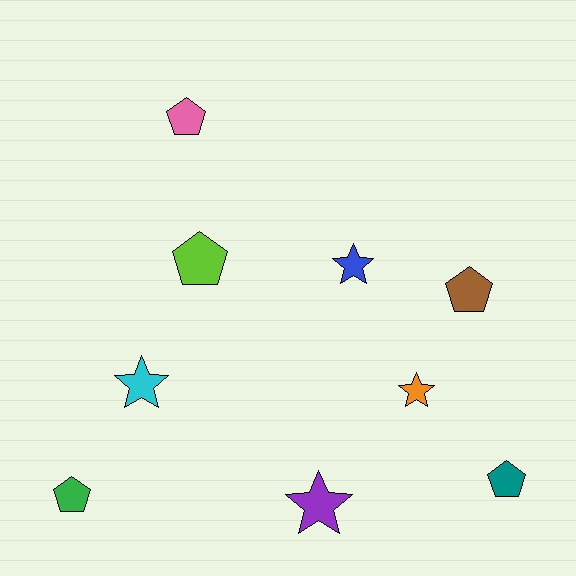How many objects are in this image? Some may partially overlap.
There are 9 objects.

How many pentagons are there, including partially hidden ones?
There are 5 pentagons.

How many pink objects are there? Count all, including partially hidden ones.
There is 1 pink object.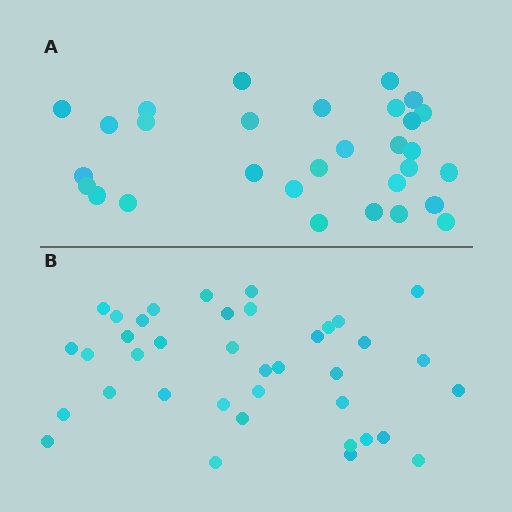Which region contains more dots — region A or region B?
Region B (the bottom region) has more dots.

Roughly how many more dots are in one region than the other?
Region B has roughly 8 or so more dots than region A.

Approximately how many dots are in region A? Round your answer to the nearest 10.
About 30 dots.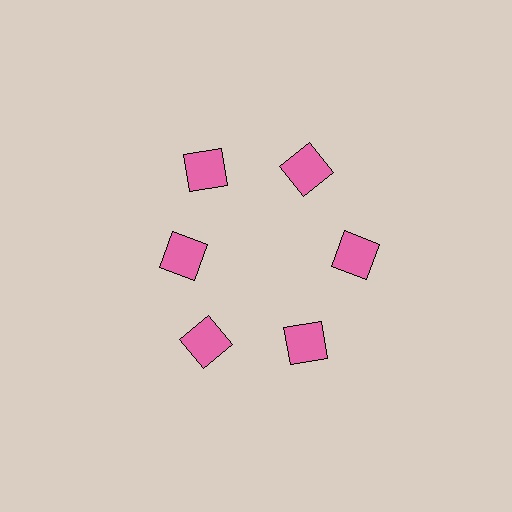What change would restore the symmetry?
The symmetry would be restored by moving it outward, back onto the ring so that all 6 squares sit at equal angles and equal distance from the center.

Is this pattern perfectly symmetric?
No. The 6 pink squares are arranged in a ring, but one element near the 9 o'clock position is pulled inward toward the center, breaking the 6-fold rotational symmetry.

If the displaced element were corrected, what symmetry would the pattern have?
It would have 6-fold rotational symmetry — the pattern would map onto itself every 60 degrees.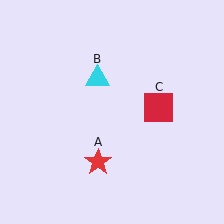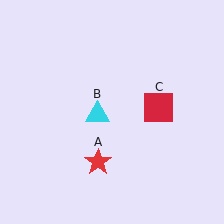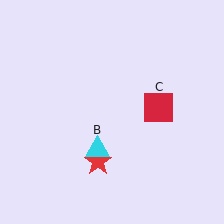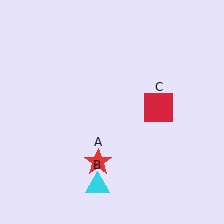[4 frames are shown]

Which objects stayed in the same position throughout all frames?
Red star (object A) and red square (object C) remained stationary.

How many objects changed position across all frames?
1 object changed position: cyan triangle (object B).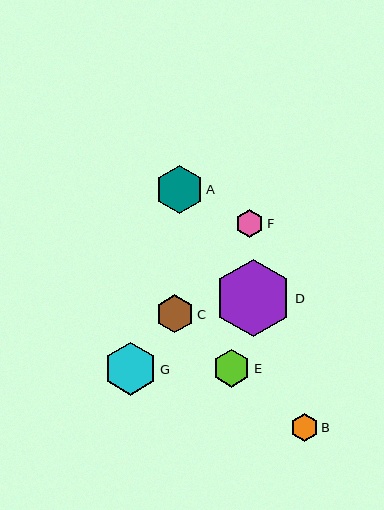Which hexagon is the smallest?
Hexagon B is the smallest with a size of approximately 28 pixels.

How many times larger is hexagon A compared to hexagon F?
Hexagon A is approximately 1.7 times the size of hexagon F.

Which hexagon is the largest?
Hexagon D is the largest with a size of approximately 77 pixels.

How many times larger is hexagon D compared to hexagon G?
Hexagon D is approximately 1.5 times the size of hexagon G.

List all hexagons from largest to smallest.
From largest to smallest: D, G, A, E, C, F, B.